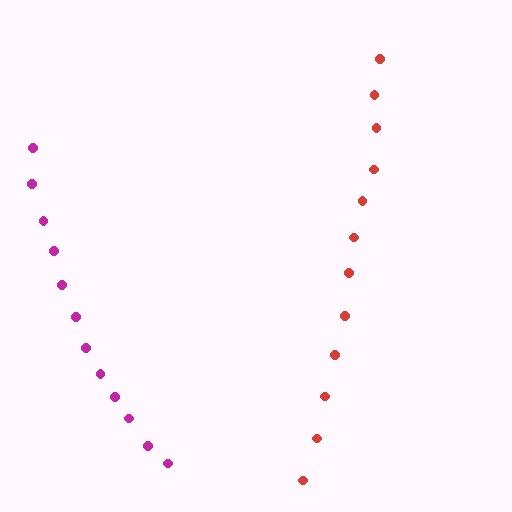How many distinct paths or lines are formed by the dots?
There are 2 distinct paths.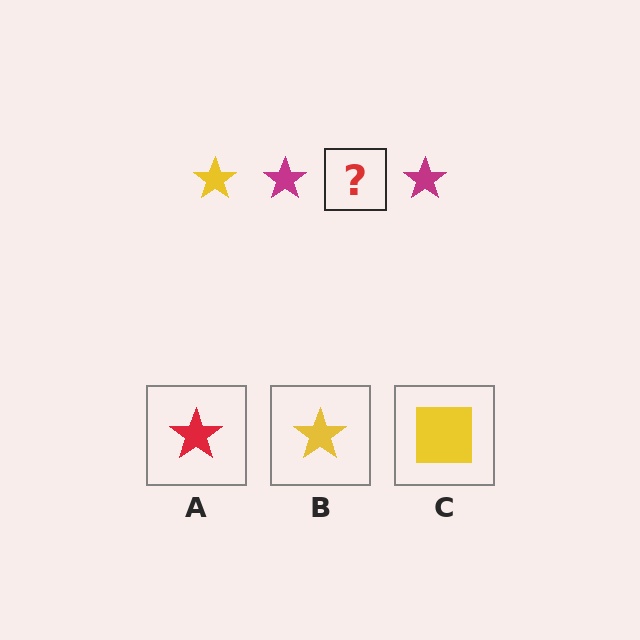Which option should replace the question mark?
Option B.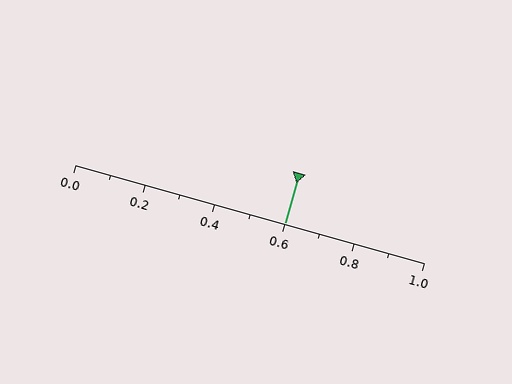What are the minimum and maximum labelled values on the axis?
The axis runs from 0.0 to 1.0.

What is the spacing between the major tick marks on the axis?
The major ticks are spaced 0.2 apart.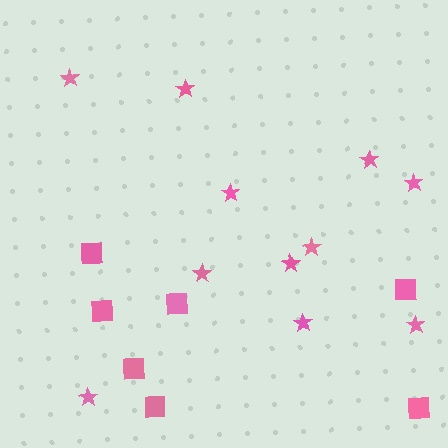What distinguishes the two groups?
There are 2 groups: one group of squares (7) and one group of stars (11).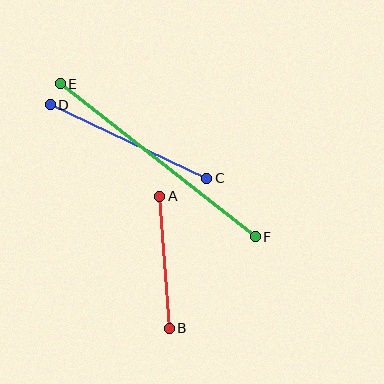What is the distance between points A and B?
The distance is approximately 132 pixels.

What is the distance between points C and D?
The distance is approximately 173 pixels.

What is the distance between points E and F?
The distance is approximately 248 pixels.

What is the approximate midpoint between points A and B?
The midpoint is at approximately (164, 262) pixels.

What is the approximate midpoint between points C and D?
The midpoint is at approximately (129, 142) pixels.